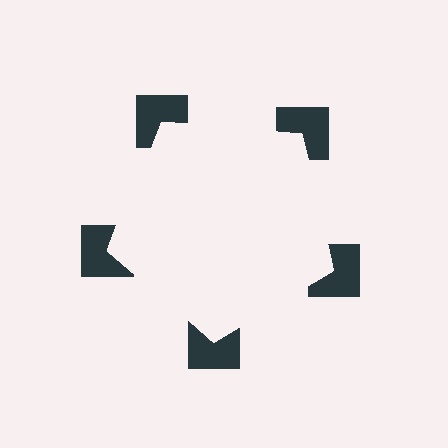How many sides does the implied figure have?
5 sides.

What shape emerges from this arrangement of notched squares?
An illusory pentagon — its edges are inferred from the aligned wedge cuts in the notched squares, not physically drawn.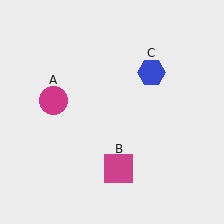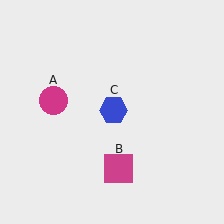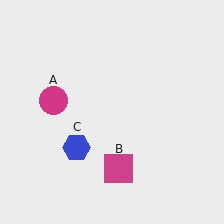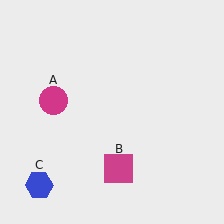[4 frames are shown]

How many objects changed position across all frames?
1 object changed position: blue hexagon (object C).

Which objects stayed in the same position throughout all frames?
Magenta circle (object A) and magenta square (object B) remained stationary.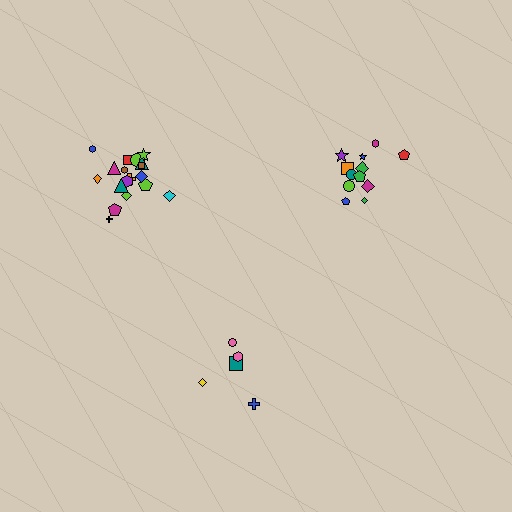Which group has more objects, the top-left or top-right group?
The top-left group.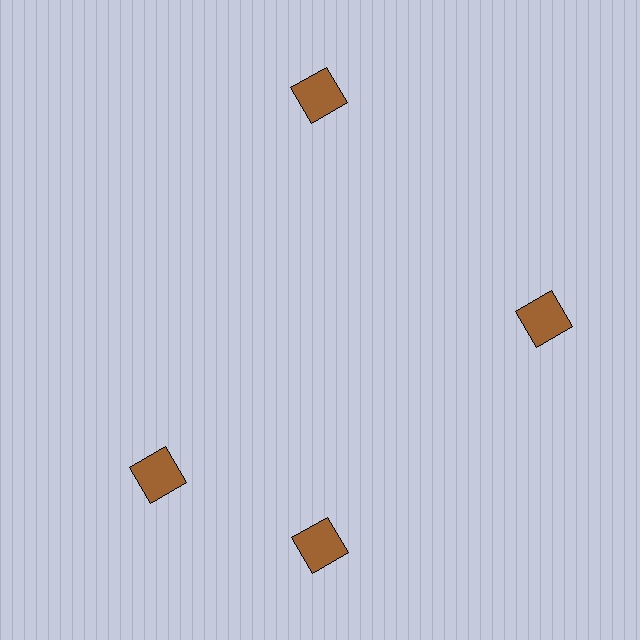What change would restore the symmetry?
The symmetry would be restored by rotating it back into even spacing with its neighbors so that all 4 squares sit at equal angles and equal distance from the center.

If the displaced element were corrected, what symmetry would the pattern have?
It would have 4-fold rotational symmetry — the pattern would map onto itself every 90 degrees.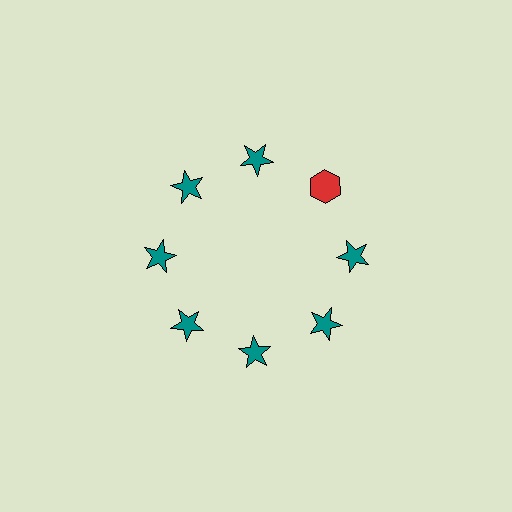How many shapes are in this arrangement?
There are 8 shapes arranged in a ring pattern.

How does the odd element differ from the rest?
It differs in both color (red instead of teal) and shape (hexagon instead of star).